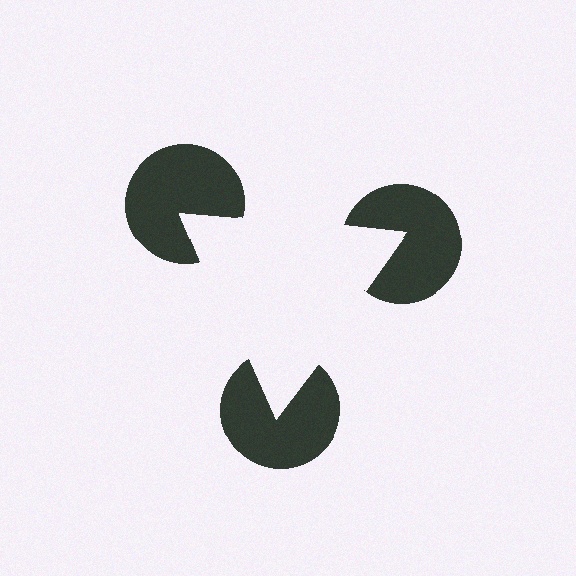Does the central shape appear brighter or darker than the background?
It typically appears slightly brighter than the background, even though no actual brightness change is drawn.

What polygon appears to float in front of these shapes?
An illusory triangle — its edges are inferred from the aligned wedge cuts in the pac-man discs, not physically drawn.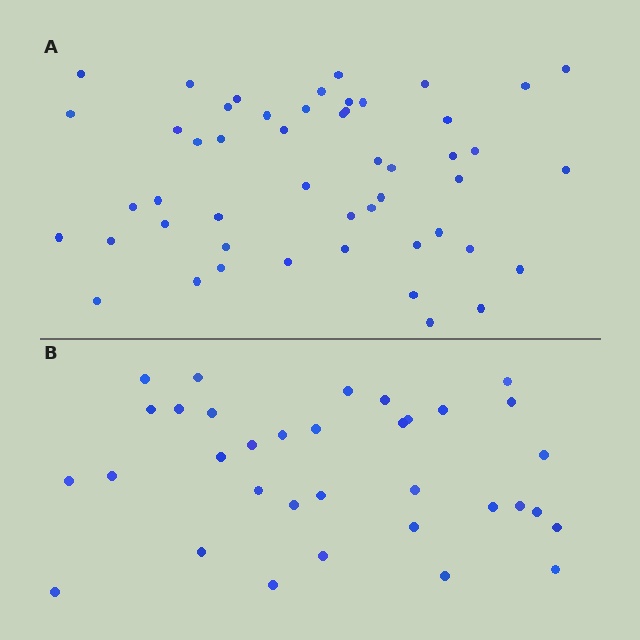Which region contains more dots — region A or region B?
Region A (the top region) has more dots.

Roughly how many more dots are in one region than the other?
Region A has approximately 15 more dots than region B.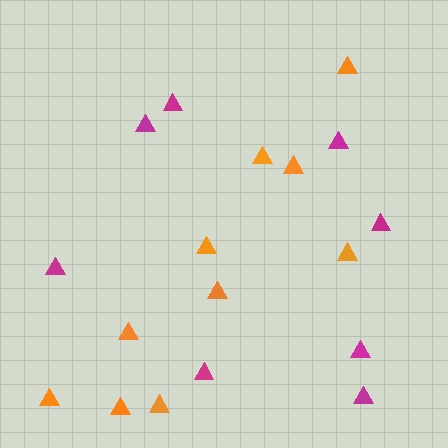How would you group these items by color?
There are 2 groups: one group of orange triangles (10) and one group of magenta triangles (8).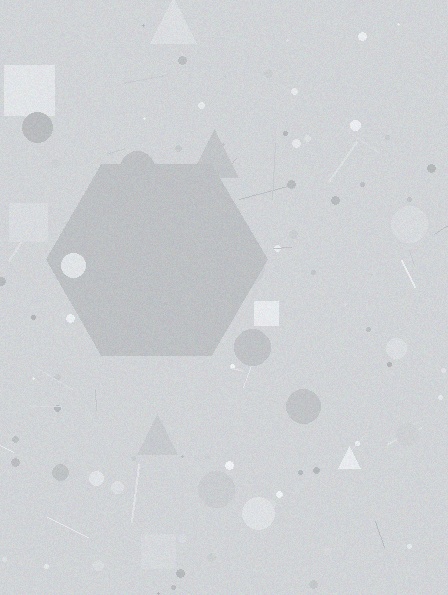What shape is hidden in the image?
A hexagon is hidden in the image.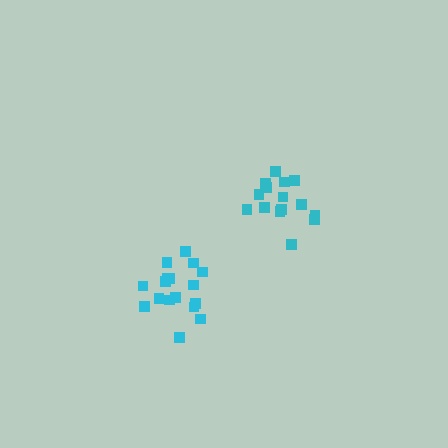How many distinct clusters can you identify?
There are 2 distinct clusters.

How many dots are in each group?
Group 1: 16 dots, Group 2: 17 dots (33 total).